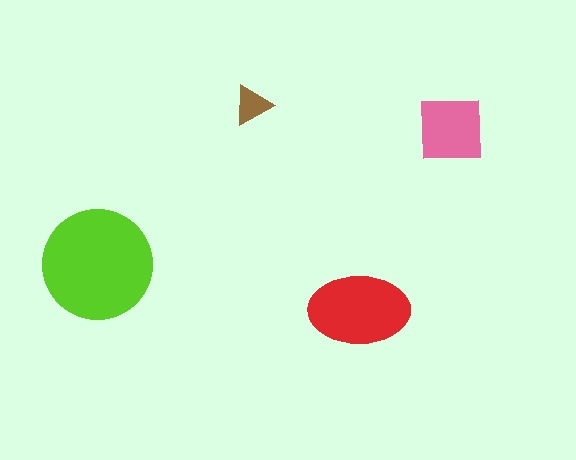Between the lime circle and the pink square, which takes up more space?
The lime circle.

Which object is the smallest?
The brown triangle.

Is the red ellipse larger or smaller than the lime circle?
Smaller.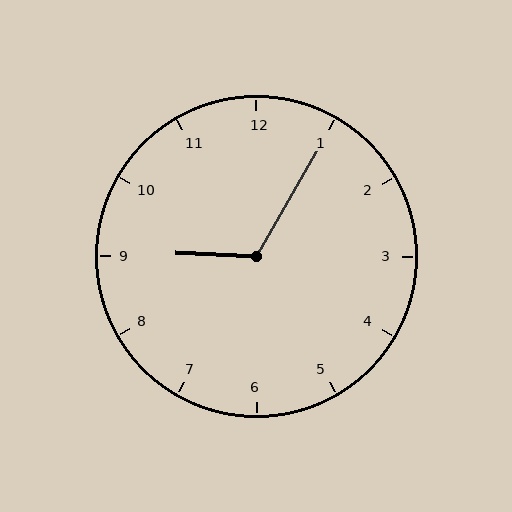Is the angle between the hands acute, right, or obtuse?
It is obtuse.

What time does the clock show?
9:05.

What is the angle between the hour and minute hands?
Approximately 118 degrees.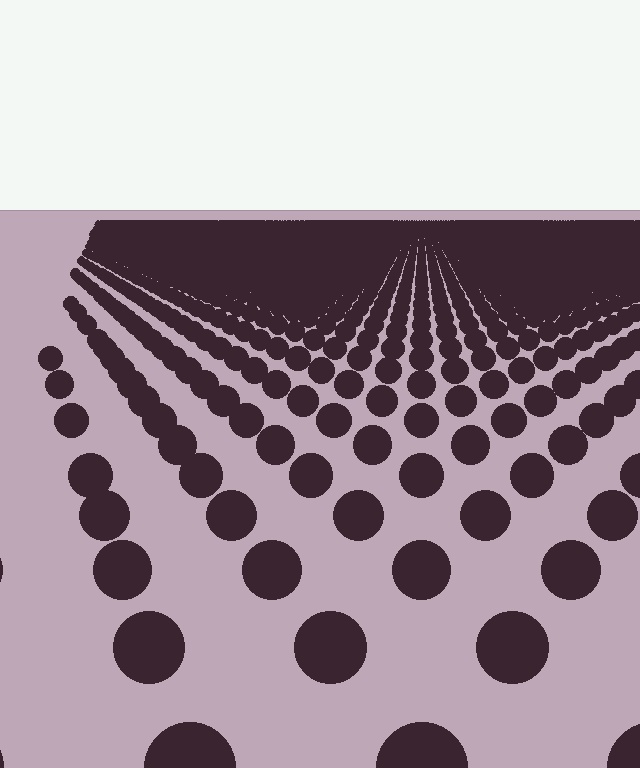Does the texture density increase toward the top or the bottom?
Density increases toward the top.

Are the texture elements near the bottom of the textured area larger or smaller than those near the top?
Larger. Near the bottom, elements are closer to the viewer and appear at a bigger on-screen size.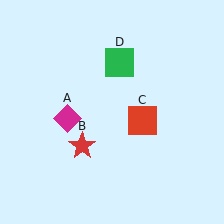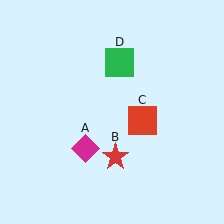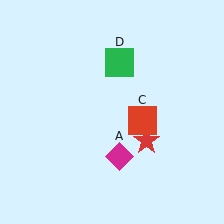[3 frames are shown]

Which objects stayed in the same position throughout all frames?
Red square (object C) and green square (object D) remained stationary.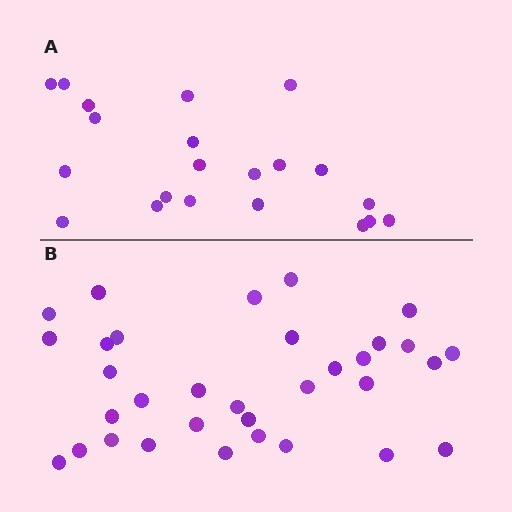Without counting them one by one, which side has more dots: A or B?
Region B (the bottom region) has more dots.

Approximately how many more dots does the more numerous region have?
Region B has roughly 12 or so more dots than region A.